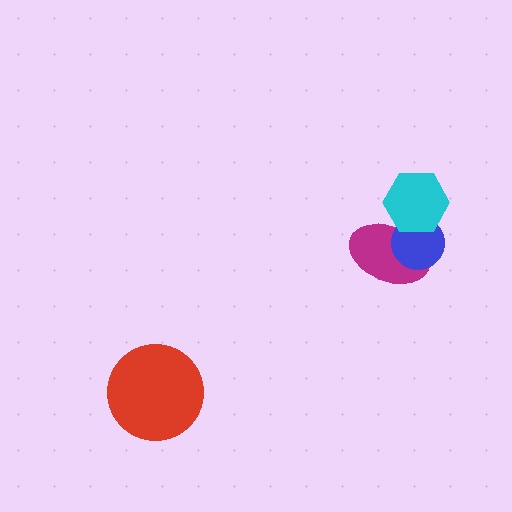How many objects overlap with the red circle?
0 objects overlap with the red circle.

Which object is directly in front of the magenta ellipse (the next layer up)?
The blue circle is directly in front of the magenta ellipse.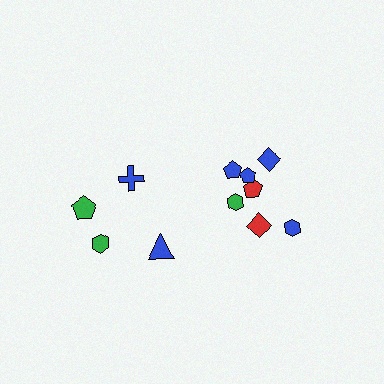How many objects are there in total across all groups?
There are 11 objects.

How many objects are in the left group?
There are 4 objects.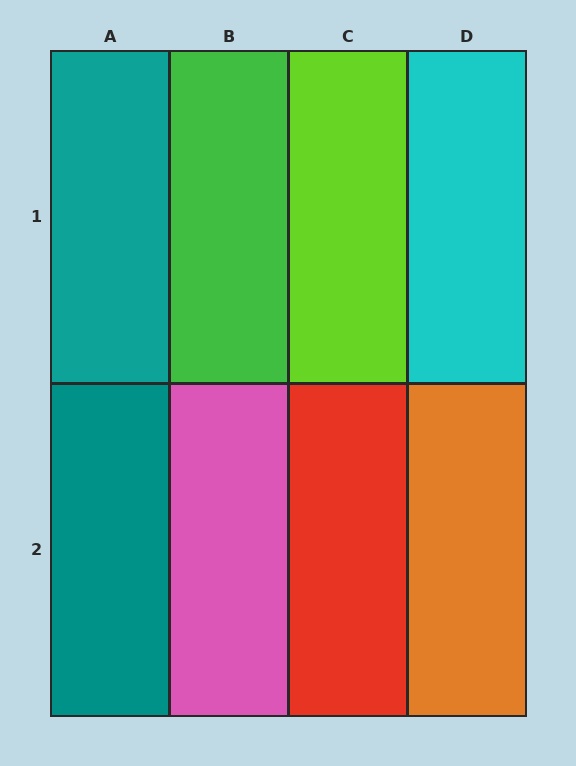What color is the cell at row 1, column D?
Cyan.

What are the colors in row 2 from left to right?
Teal, pink, red, orange.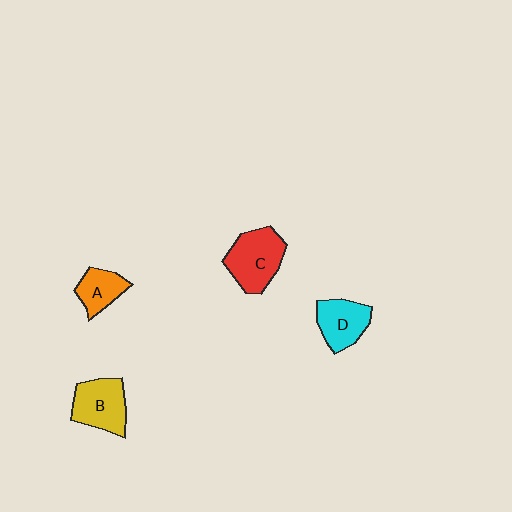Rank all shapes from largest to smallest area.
From largest to smallest: C (red), B (yellow), D (cyan), A (orange).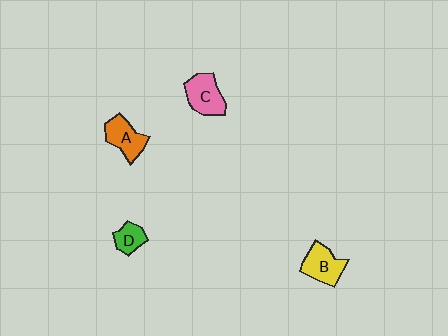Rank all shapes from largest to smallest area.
From largest to smallest: C (pink), B (yellow), A (orange), D (green).